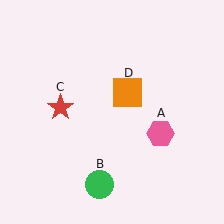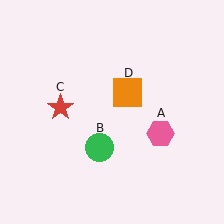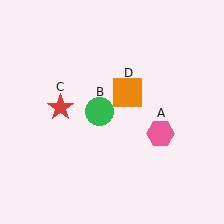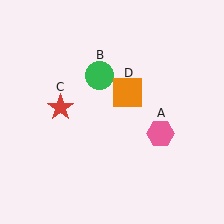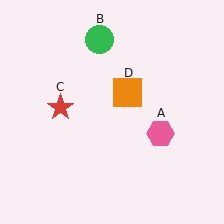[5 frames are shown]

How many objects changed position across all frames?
1 object changed position: green circle (object B).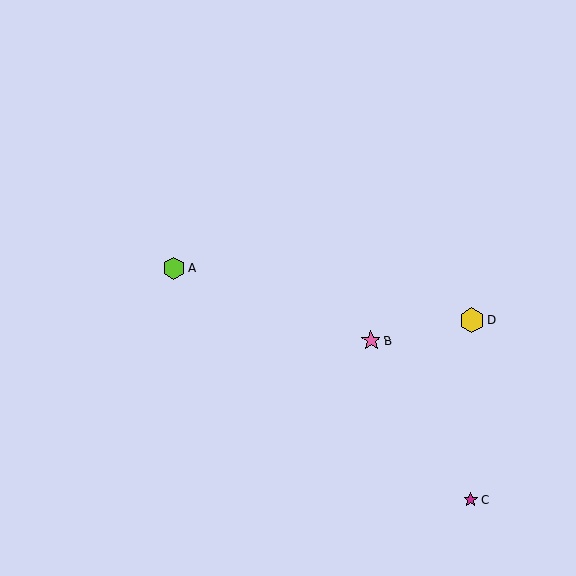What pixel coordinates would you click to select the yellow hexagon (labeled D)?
Click at (472, 320) to select the yellow hexagon D.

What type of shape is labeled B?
Shape B is a pink star.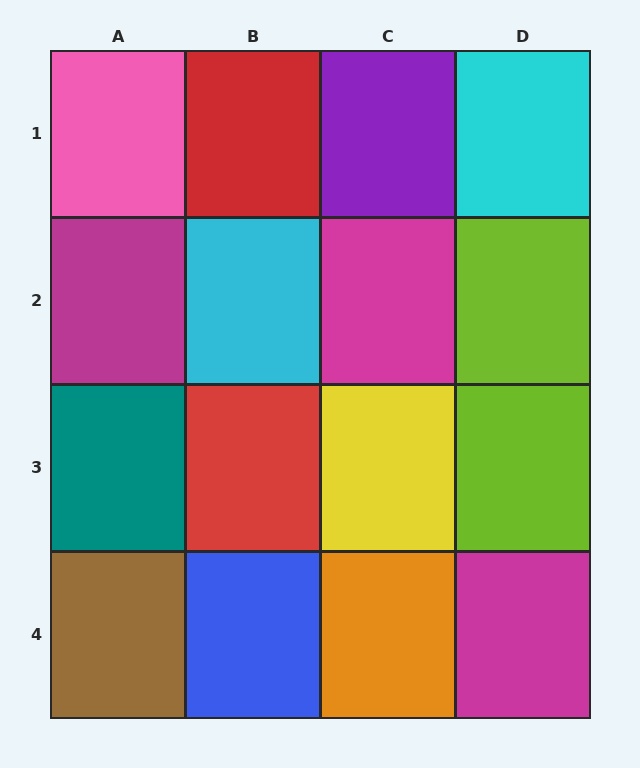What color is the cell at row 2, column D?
Lime.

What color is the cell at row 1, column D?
Cyan.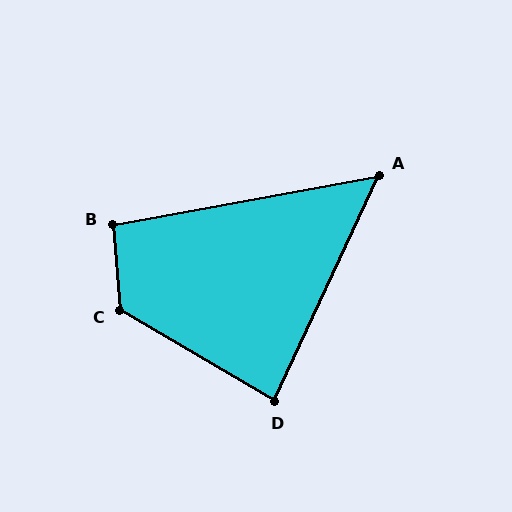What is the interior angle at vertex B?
Approximately 96 degrees (obtuse).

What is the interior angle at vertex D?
Approximately 84 degrees (acute).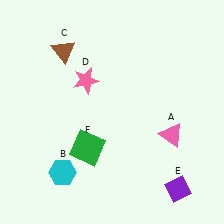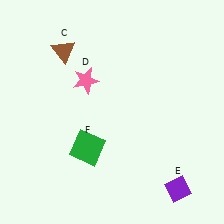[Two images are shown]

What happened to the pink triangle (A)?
The pink triangle (A) was removed in Image 2. It was in the bottom-right area of Image 1.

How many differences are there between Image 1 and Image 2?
There are 2 differences between the two images.